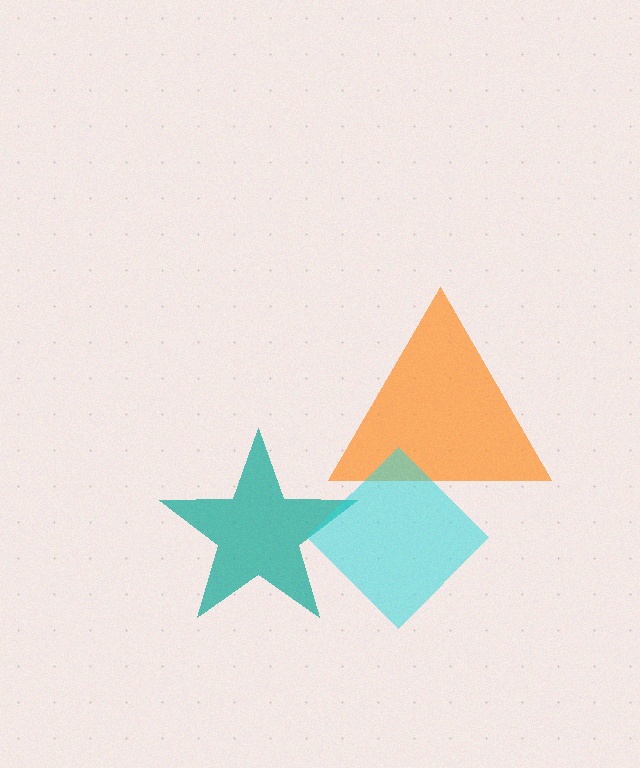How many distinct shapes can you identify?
There are 3 distinct shapes: an orange triangle, a teal star, a cyan diamond.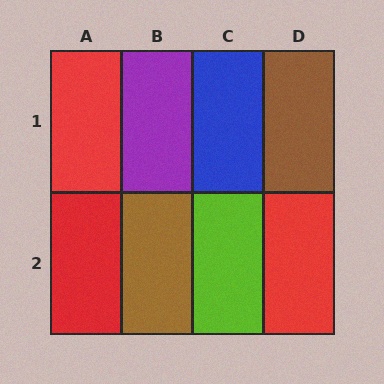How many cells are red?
3 cells are red.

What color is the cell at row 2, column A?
Red.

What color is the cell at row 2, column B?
Brown.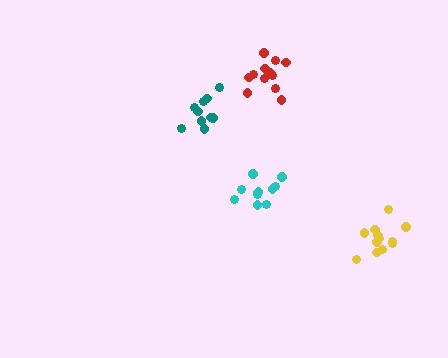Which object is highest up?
The red cluster is topmost.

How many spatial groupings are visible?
There are 4 spatial groupings.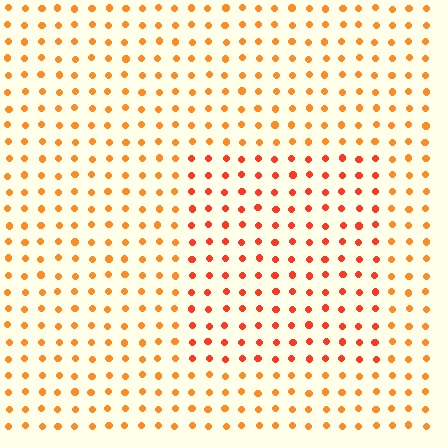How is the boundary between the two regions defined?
The boundary is defined purely by a slight shift in hue (about 23 degrees). Spacing, size, and orientation are identical on both sides.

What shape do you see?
I see a rectangle.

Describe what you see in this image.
The image is filled with small orange elements in a uniform arrangement. A rectangle-shaped region is visible where the elements are tinted to a slightly different hue, forming a subtle color boundary.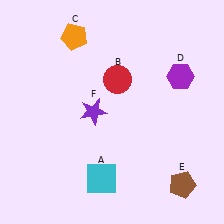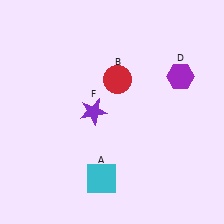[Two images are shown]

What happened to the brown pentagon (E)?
The brown pentagon (E) was removed in Image 2. It was in the bottom-right area of Image 1.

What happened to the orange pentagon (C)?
The orange pentagon (C) was removed in Image 2. It was in the top-left area of Image 1.